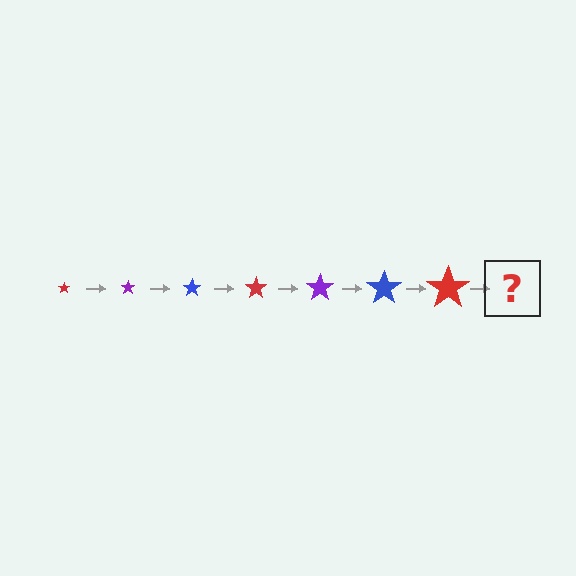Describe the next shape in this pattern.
It should be a purple star, larger than the previous one.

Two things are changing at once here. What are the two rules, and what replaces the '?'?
The two rules are that the star grows larger each step and the color cycles through red, purple, and blue. The '?' should be a purple star, larger than the previous one.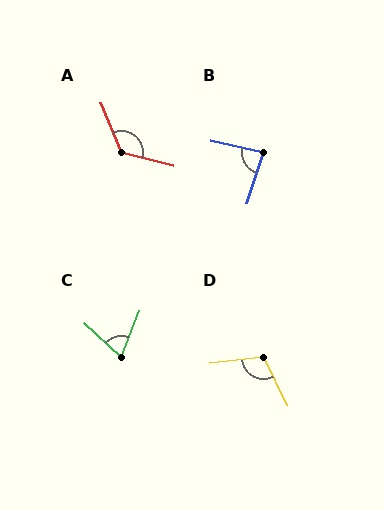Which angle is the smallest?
C, at approximately 69 degrees.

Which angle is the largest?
A, at approximately 126 degrees.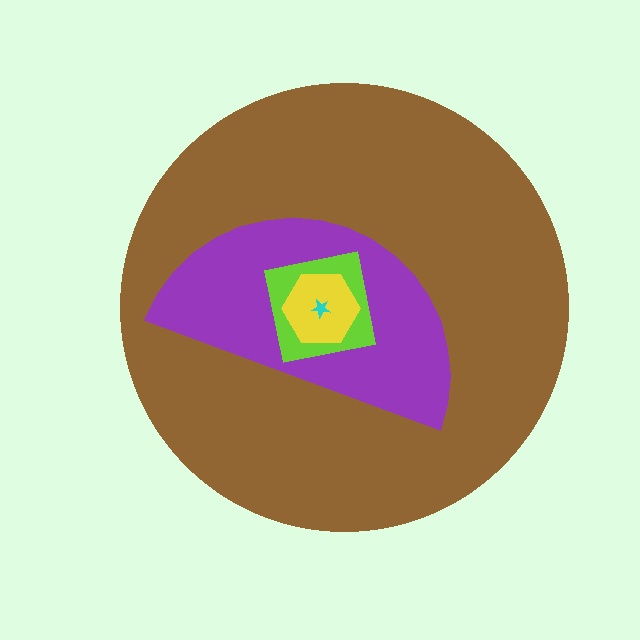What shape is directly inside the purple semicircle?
The lime square.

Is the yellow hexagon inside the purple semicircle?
Yes.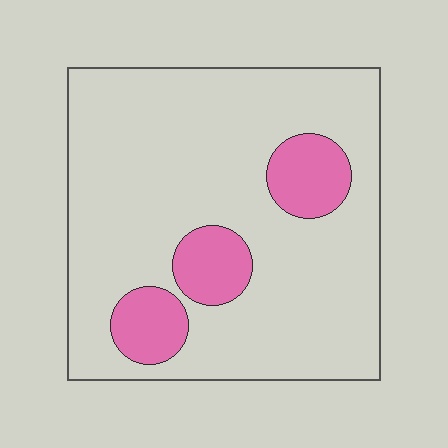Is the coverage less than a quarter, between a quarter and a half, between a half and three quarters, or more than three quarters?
Less than a quarter.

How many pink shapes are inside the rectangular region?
3.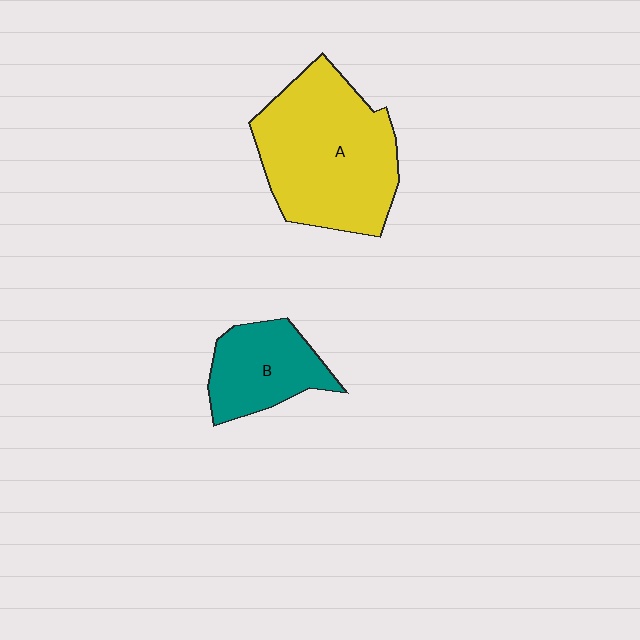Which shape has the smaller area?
Shape B (teal).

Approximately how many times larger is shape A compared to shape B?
Approximately 2.1 times.